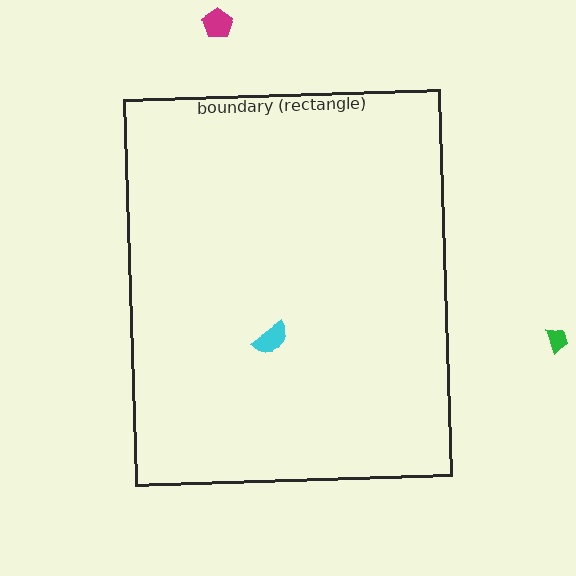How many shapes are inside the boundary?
1 inside, 2 outside.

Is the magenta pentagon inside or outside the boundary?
Outside.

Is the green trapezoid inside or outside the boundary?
Outside.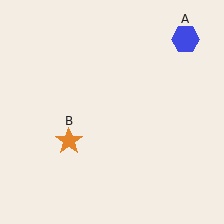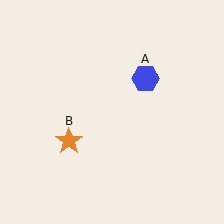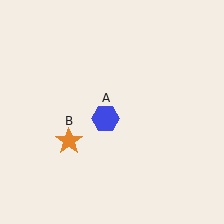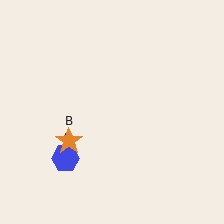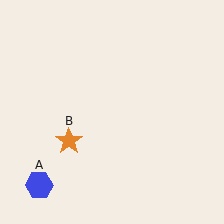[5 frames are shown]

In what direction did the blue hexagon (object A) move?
The blue hexagon (object A) moved down and to the left.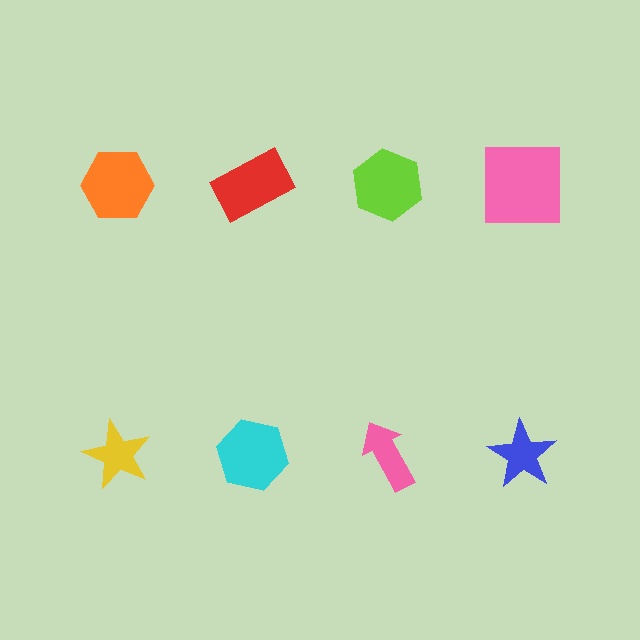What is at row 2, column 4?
A blue star.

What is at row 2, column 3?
A pink arrow.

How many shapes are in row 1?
4 shapes.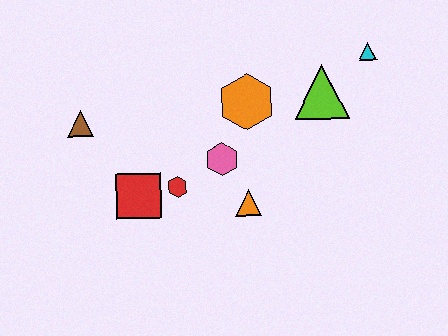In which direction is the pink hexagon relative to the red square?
The pink hexagon is to the right of the red square.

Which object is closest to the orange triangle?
The pink hexagon is closest to the orange triangle.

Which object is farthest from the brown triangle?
The cyan triangle is farthest from the brown triangle.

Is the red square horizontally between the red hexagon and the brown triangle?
Yes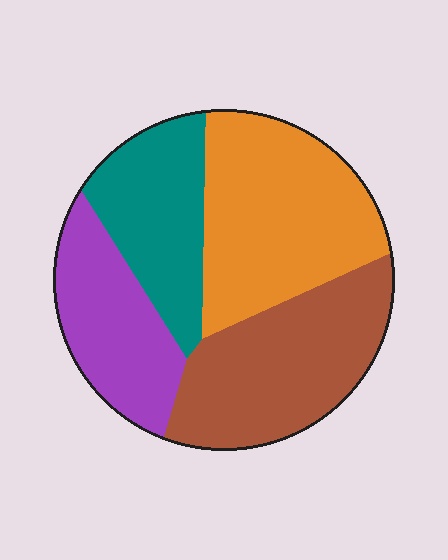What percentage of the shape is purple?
Purple takes up about one fifth (1/5) of the shape.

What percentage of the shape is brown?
Brown covers roughly 30% of the shape.